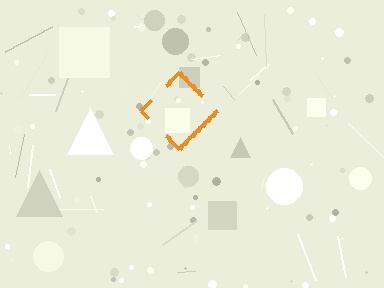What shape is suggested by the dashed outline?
The dashed outline suggests a diamond.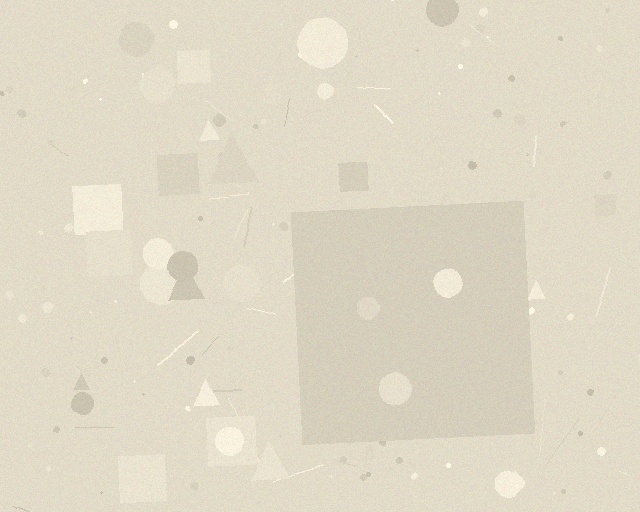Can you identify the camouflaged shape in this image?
The camouflaged shape is a square.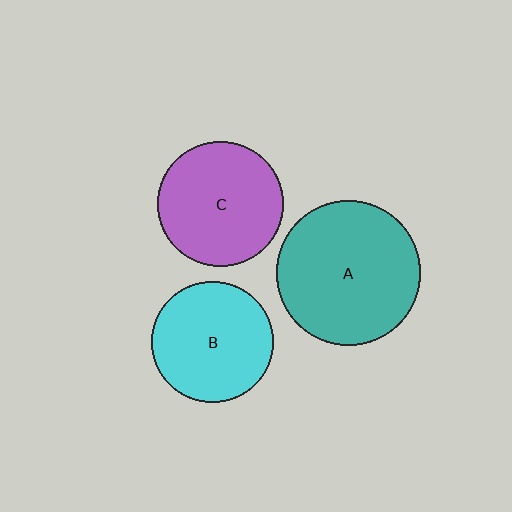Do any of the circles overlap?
No, none of the circles overlap.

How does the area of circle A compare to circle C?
Approximately 1.3 times.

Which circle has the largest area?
Circle A (teal).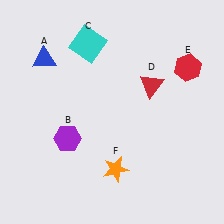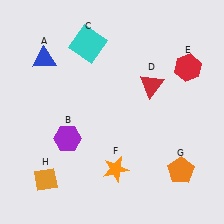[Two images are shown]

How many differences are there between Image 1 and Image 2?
There are 2 differences between the two images.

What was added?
An orange pentagon (G), an orange diamond (H) were added in Image 2.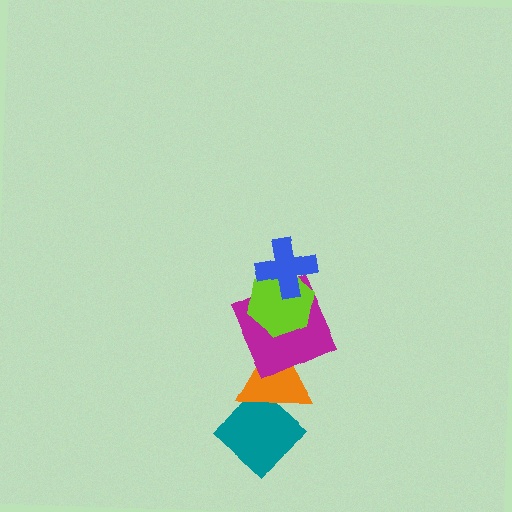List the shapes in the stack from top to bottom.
From top to bottom: the blue cross, the lime hexagon, the magenta square, the orange triangle, the teal diamond.